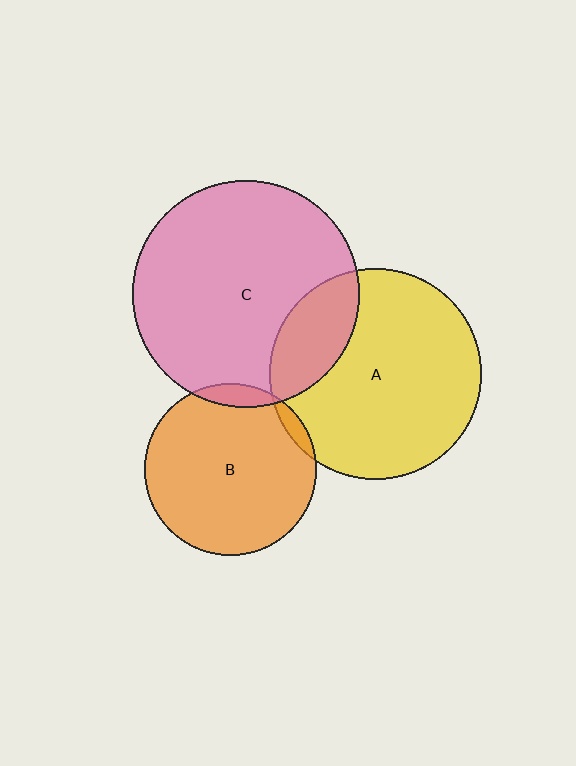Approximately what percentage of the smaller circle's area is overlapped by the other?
Approximately 5%.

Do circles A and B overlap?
Yes.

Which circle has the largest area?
Circle C (pink).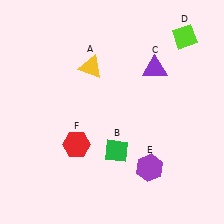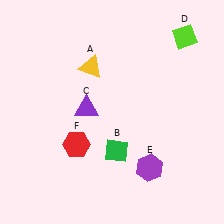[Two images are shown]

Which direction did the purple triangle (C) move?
The purple triangle (C) moved left.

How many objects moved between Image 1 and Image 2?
1 object moved between the two images.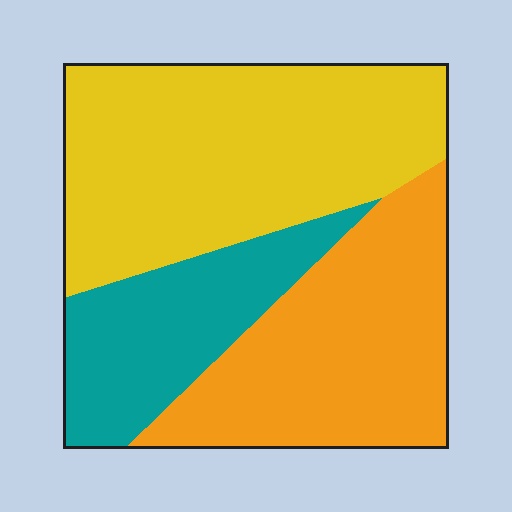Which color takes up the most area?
Yellow, at roughly 45%.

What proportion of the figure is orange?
Orange covers about 35% of the figure.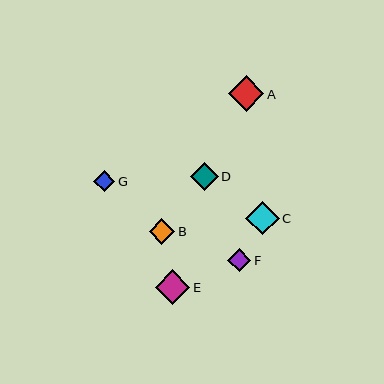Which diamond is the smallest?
Diamond G is the smallest with a size of approximately 21 pixels.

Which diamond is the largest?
Diamond A is the largest with a size of approximately 36 pixels.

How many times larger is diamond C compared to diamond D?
Diamond C is approximately 1.2 times the size of diamond D.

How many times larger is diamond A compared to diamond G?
Diamond A is approximately 1.7 times the size of diamond G.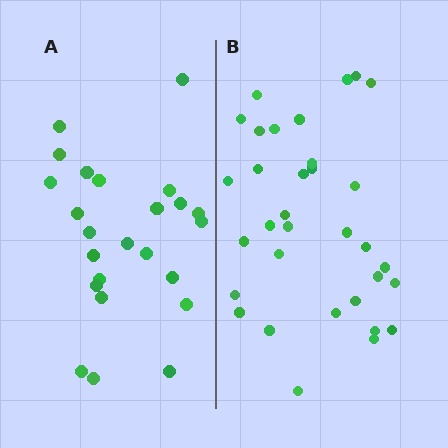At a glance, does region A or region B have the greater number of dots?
Region B (the right region) has more dots.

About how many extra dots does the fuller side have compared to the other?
Region B has roughly 8 or so more dots than region A.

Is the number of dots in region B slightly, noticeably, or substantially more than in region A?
Region B has noticeably more, but not dramatically so. The ratio is roughly 1.4 to 1.